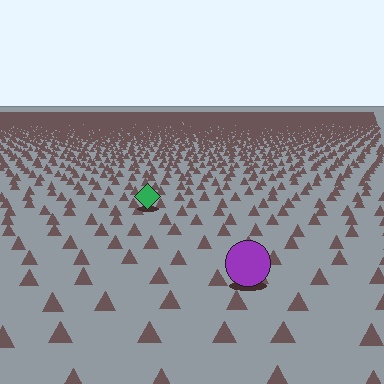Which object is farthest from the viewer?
The green diamond is farthest from the viewer. It appears smaller and the ground texture around it is denser.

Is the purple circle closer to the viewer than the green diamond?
Yes. The purple circle is closer — you can tell from the texture gradient: the ground texture is coarser near it.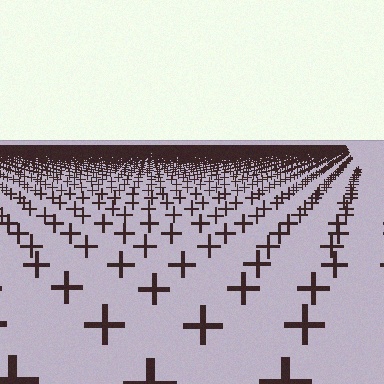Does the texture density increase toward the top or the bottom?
Density increases toward the top.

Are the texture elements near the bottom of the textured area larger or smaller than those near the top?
Larger. Near the bottom, elements are closer to the viewer and appear at a bigger on-screen size.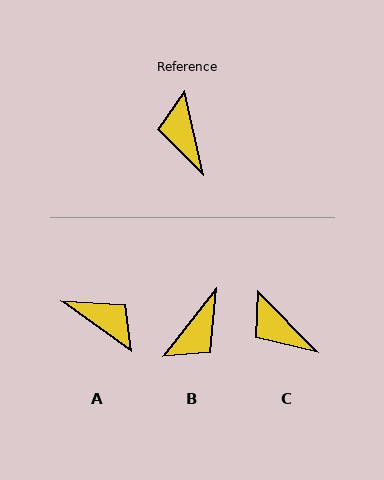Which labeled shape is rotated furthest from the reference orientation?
A, about 138 degrees away.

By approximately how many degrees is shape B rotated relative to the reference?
Approximately 130 degrees counter-clockwise.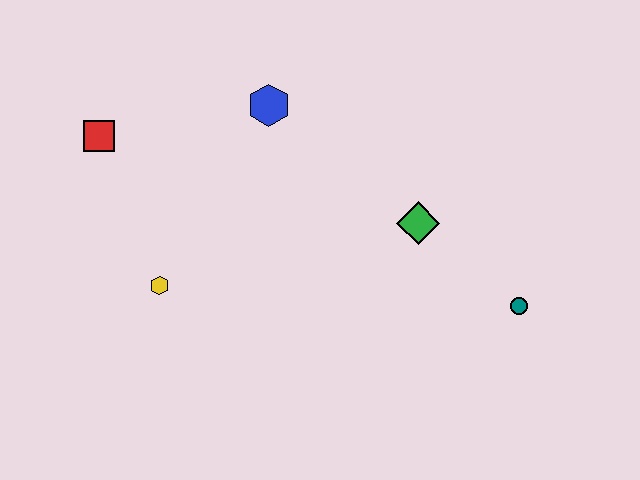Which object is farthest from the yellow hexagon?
The teal circle is farthest from the yellow hexagon.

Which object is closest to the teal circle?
The green diamond is closest to the teal circle.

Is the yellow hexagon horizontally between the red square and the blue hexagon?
Yes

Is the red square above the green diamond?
Yes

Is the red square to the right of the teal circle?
No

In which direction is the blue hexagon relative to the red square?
The blue hexagon is to the right of the red square.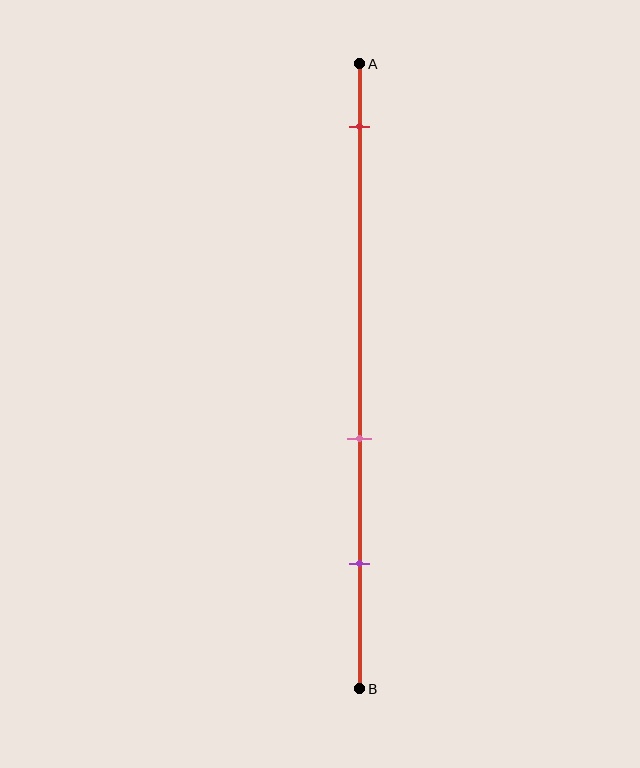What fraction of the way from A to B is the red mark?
The red mark is approximately 10% (0.1) of the way from A to B.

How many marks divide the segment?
There are 3 marks dividing the segment.